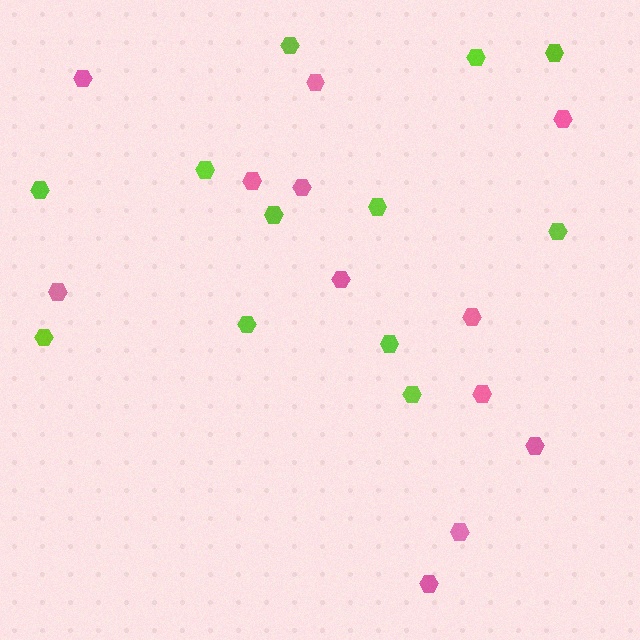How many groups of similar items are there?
There are 2 groups: one group of pink hexagons (12) and one group of lime hexagons (12).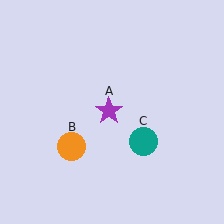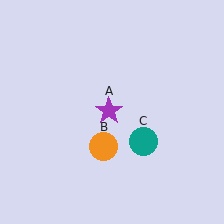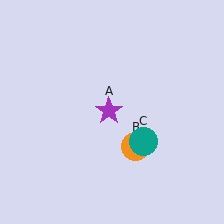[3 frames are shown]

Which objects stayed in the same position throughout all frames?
Purple star (object A) and teal circle (object C) remained stationary.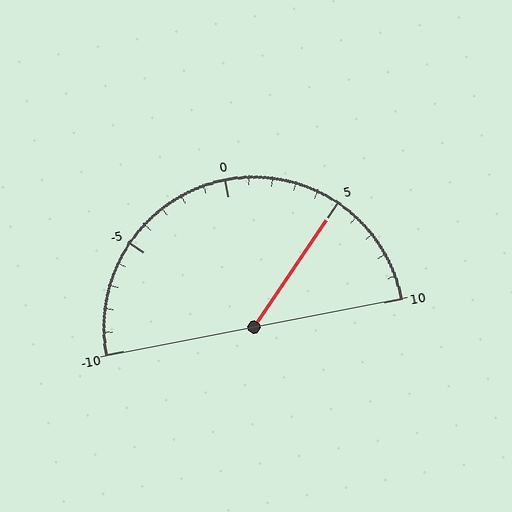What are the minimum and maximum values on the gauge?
The gauge ranges from -10 to 10.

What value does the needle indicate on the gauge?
The needle indicates approximately 5.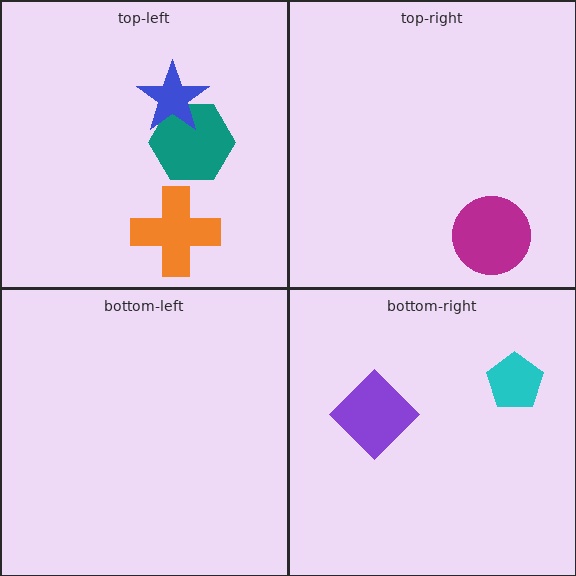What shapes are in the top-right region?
The magenta circle.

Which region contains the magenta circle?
The top-right region.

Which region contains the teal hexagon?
The top-left region.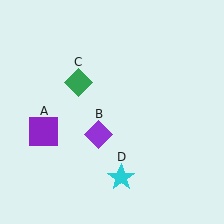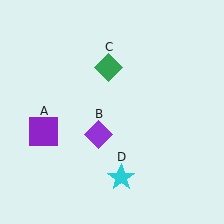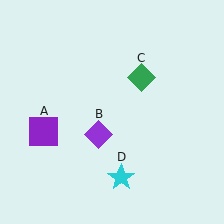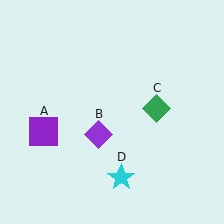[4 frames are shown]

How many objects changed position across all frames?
1 object changed position: green diamond (object C).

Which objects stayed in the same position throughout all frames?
Purple square (object A) and purple diamond (object B) and cyan star (object D) remained stationary.